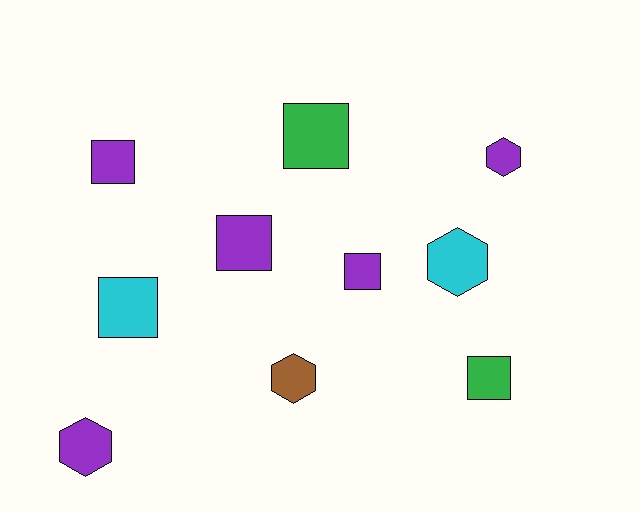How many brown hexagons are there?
There is 1 brown hexagon.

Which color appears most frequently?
Purple, with 5 objects.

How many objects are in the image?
There are 10 objects.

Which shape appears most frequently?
Square, with 6 objects.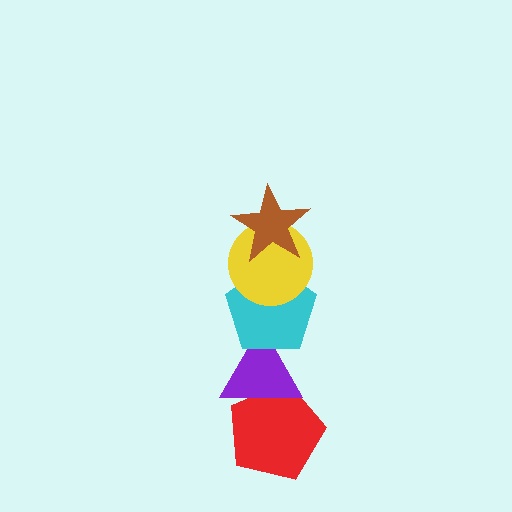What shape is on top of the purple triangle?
The cyan pentagon is on top of the purple triangle.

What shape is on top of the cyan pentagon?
The yellow circle is on top of the cyan pentagon.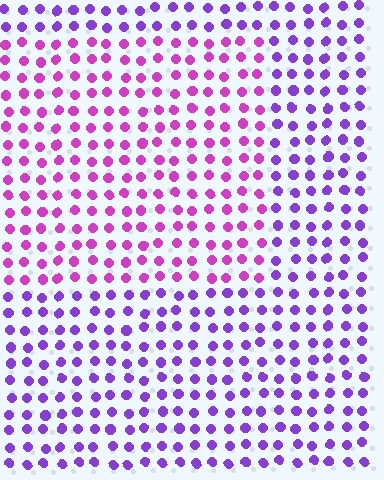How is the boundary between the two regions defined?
The boundary is defined purely by a slight shift in hue (about 36 degrees). Spacing, size, and orientation are identical on both sides.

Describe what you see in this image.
The image is filled with small purple elements in a uniform arrangement. A rectangle-shaped region is visible where the elements are tinted to a slightly different hue, forming a subtle color boundary.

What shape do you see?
I see a rectangle.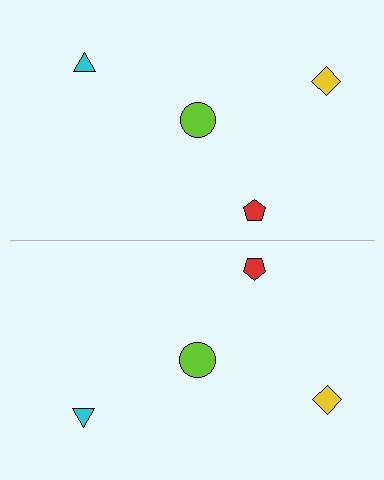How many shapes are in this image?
There are 8 shapes in this image.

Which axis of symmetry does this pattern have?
The pattern has a horizontal axis of symmetry running through the center of the image.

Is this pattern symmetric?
Yes, this pattern has bilateral (reflection) symmetry.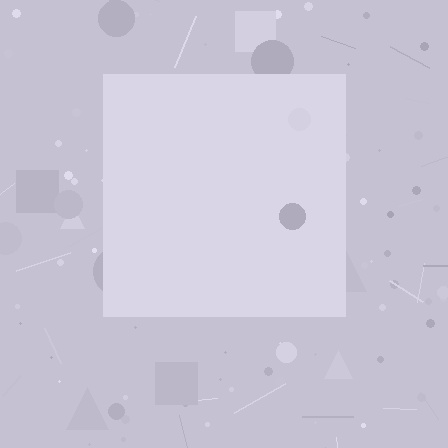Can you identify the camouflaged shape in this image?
The camouflaged shape is a square.